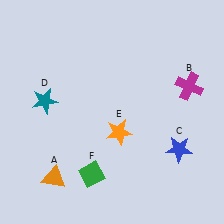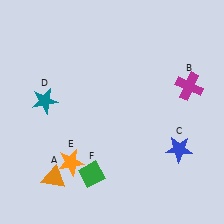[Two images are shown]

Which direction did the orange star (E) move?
The orange star (E) moved left.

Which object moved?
The orange star (E) moved left.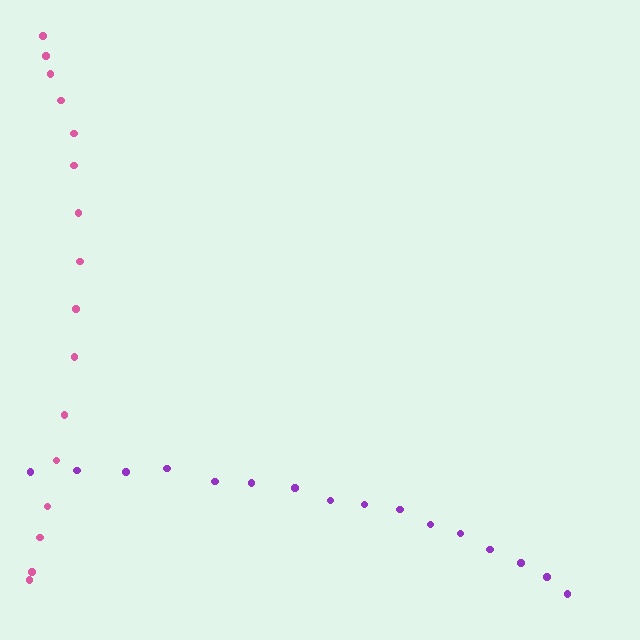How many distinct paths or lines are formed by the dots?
There are 2 distinct paths.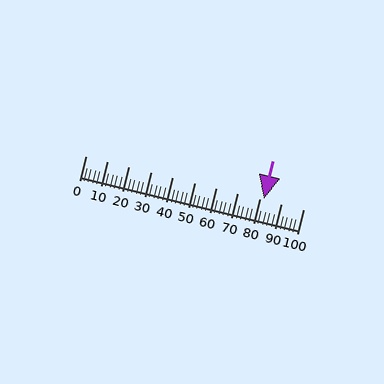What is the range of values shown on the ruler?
The ruler shows values from 0 to 100.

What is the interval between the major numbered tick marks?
The major tick marks are spaced 10 units apart.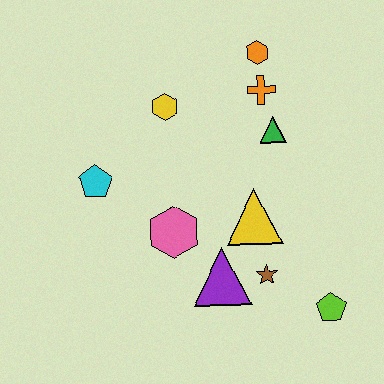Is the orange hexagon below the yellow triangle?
No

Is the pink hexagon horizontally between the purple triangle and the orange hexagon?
No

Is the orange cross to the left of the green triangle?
Yes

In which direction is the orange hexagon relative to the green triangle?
The orange hexagon is above the green triangle.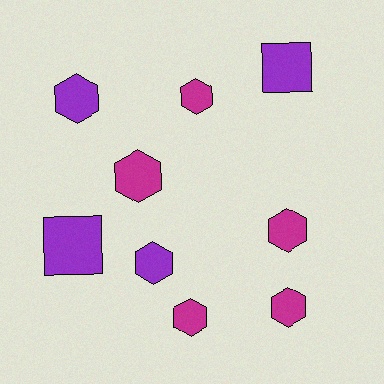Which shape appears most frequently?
Hexagon, with 7 objects.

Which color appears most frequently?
Magenta, with 5 objects.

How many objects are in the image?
There are 9 objects.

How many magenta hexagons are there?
There are 5 magenta hexagons.